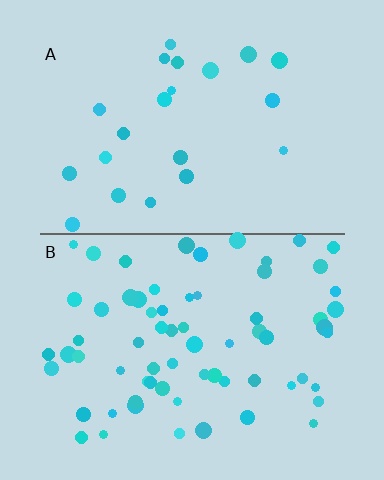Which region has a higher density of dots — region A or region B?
B (the bottom).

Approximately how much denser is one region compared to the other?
Approximately 3.1× — region B over region A.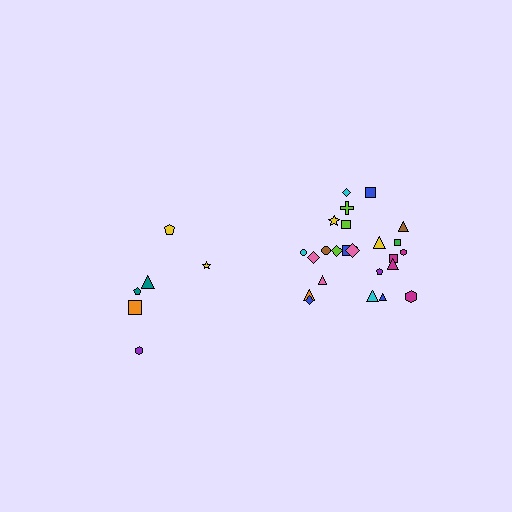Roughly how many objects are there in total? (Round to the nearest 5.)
Roughly 30 objects in total.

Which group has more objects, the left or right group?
The right group.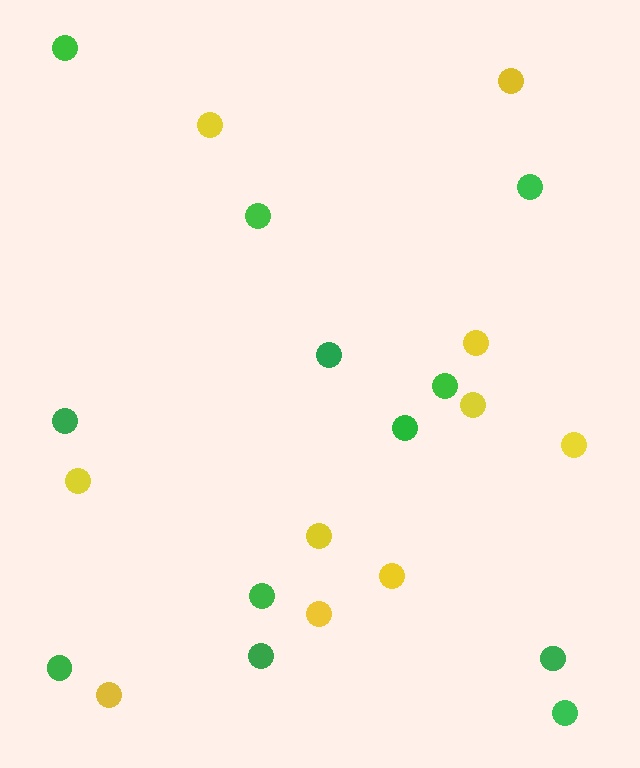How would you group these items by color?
There are 2 groups: one group of yellow circles (10) and one group of green circles (12).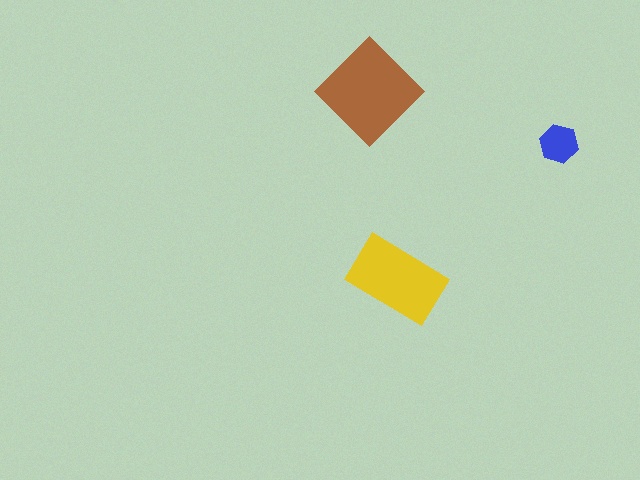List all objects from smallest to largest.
The blue hexagon, the yellow rectangle, the brown diamond.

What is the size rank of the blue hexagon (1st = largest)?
3rd.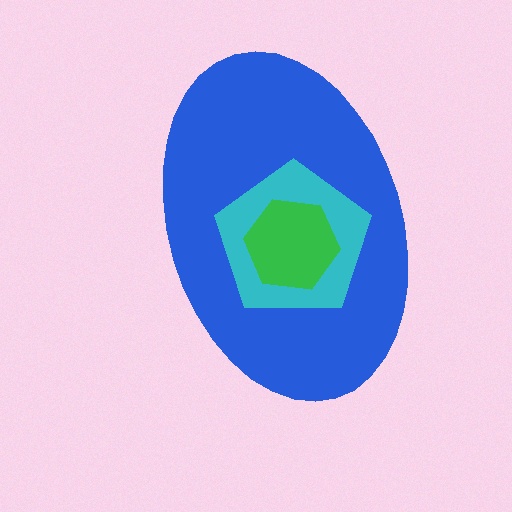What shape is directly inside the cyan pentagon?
The green hexagon.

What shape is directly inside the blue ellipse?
The cyan pentagon.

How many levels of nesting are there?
3.